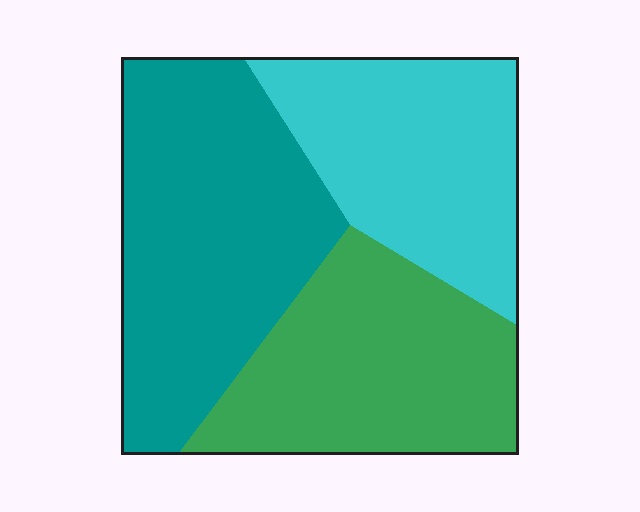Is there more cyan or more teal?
Teal.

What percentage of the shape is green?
Green covers about 30% of the shape.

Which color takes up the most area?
Teal, at roughly 40%.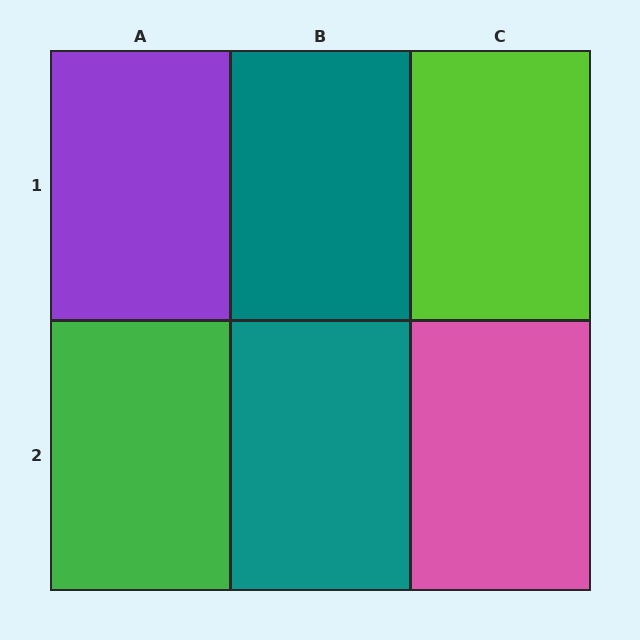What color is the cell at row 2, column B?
Teal.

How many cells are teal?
2 cells are teal.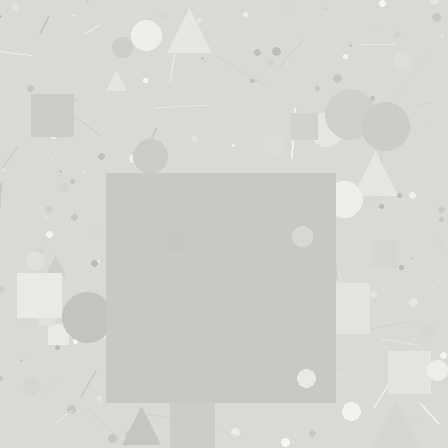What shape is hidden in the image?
A square is hidden in the image.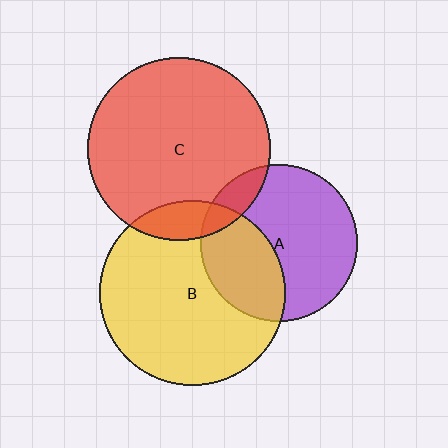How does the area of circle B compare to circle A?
Approximately 1.4 times.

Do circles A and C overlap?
Yes.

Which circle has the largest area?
Circle B (yellow).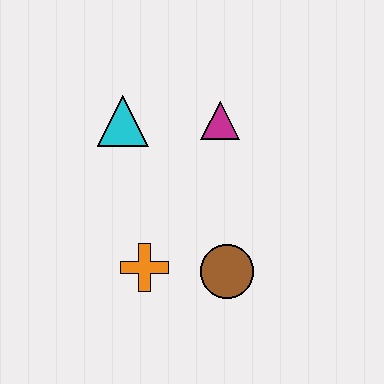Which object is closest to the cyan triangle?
The magenta triangle is closest to the cyan triangle.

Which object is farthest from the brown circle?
The cyan triangle is farthest from the brown circle.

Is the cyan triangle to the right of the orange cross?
No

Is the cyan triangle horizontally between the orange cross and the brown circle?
No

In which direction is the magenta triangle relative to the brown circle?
The magenta triangle is above the brown circle.